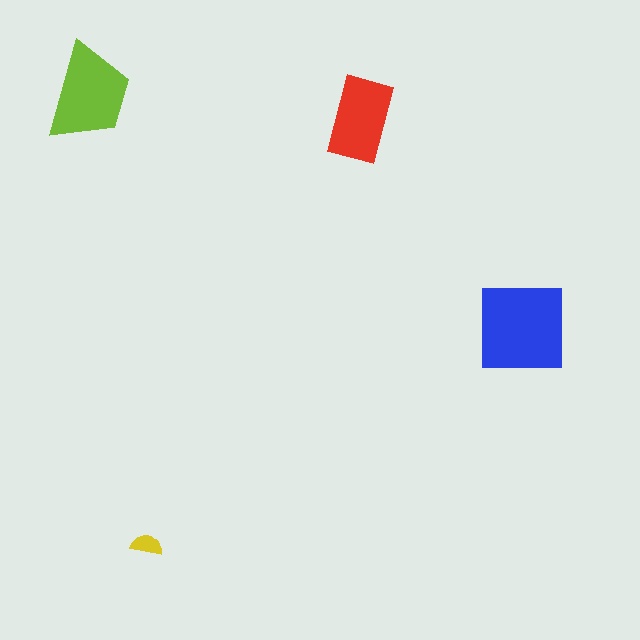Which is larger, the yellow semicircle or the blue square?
The blue square.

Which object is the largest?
The blue square.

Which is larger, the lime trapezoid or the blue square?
The blue square.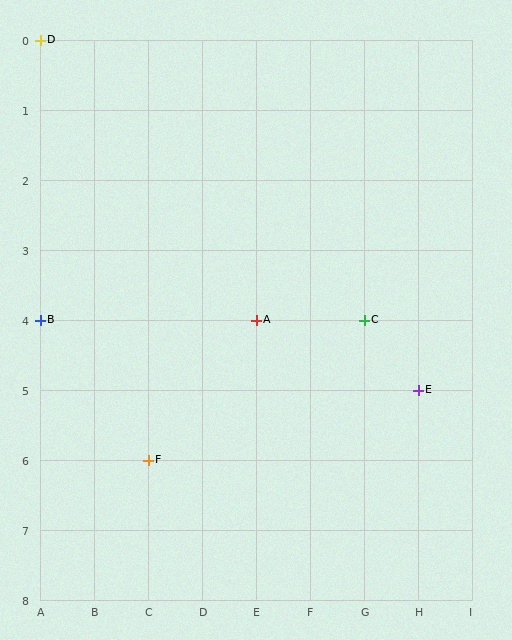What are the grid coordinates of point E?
Point E is at grid coordinates (H, 5).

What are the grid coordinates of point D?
Point D is at grid coordinates (A, 0).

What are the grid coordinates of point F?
Point F is at grid coordinates (C, 6).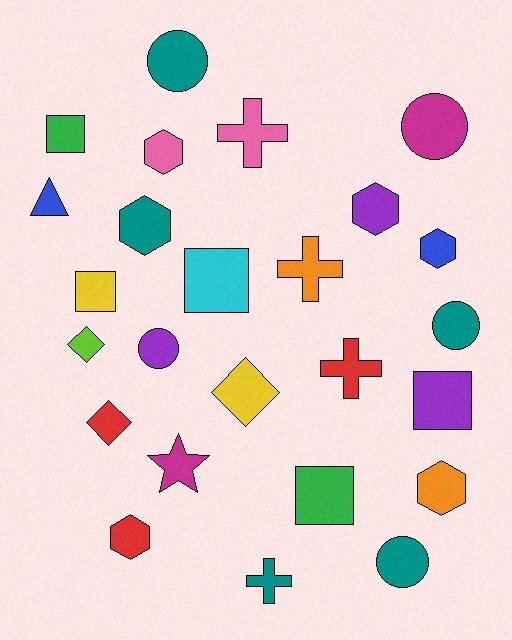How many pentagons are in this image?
There are no pentagons.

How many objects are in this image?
There are 25 objects.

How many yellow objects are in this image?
There are 2 yellow objects.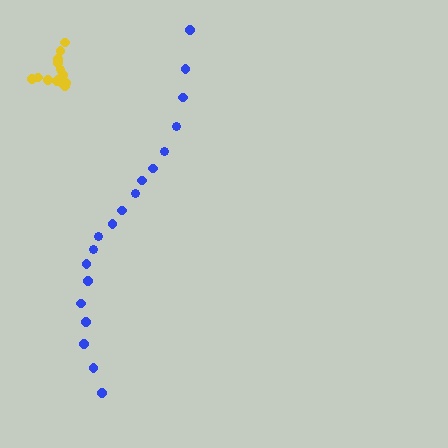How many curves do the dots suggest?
There are 2 distinct paths.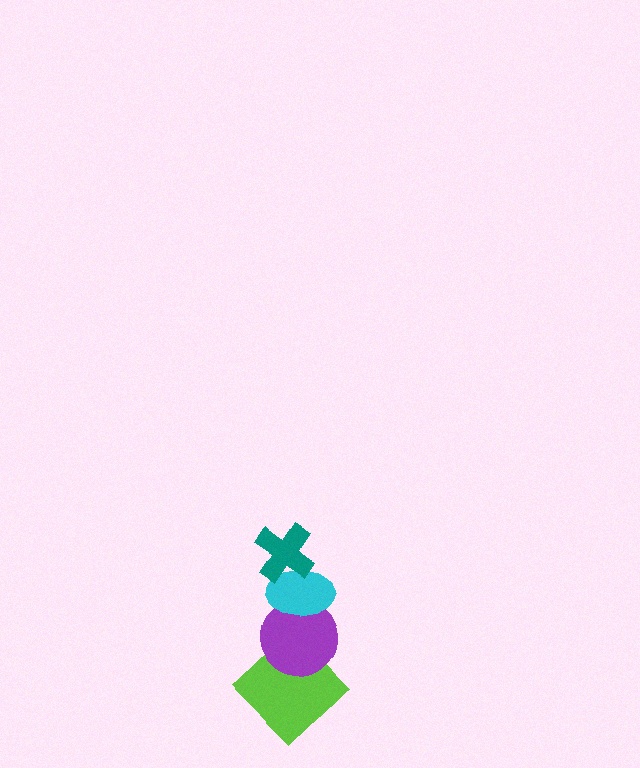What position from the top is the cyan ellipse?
The cyan ellipse is 2nd from the top.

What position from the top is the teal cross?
The teal cross is 1st from the top.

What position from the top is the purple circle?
The purple circle is 3rd from the top.